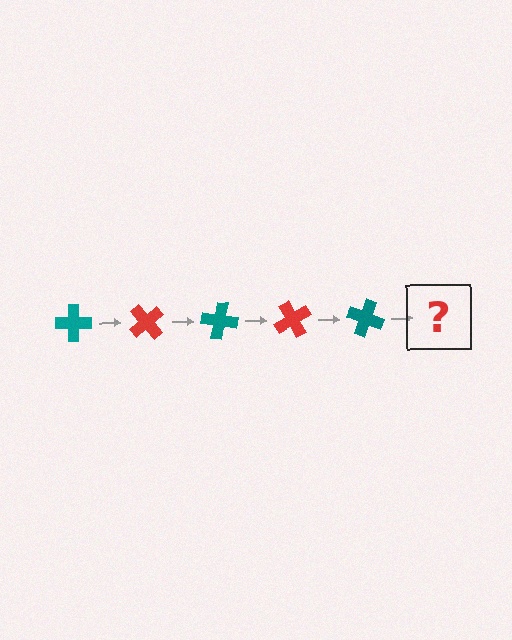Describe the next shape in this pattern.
It should be a red cross, rotated 250 degrees from the start.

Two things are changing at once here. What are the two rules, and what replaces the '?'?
The two rules are that it rotates 50 degrees each step and the color cycles through teal and red. The '?' should be a red cross, rotated 250 degrees from the start.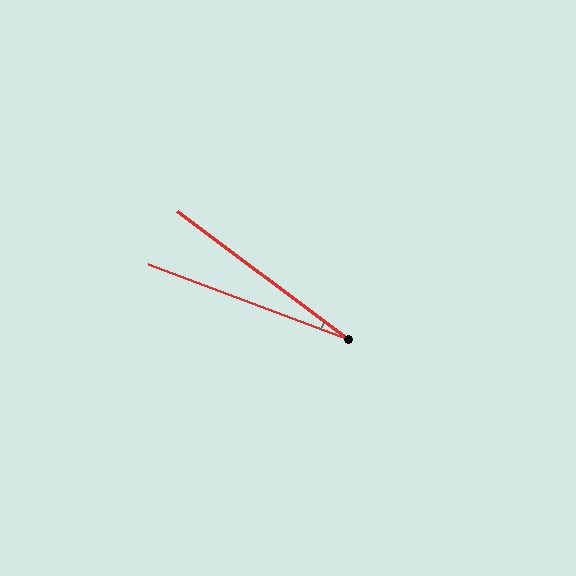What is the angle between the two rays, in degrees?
Approximately 16 degrees.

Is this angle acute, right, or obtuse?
It is acute.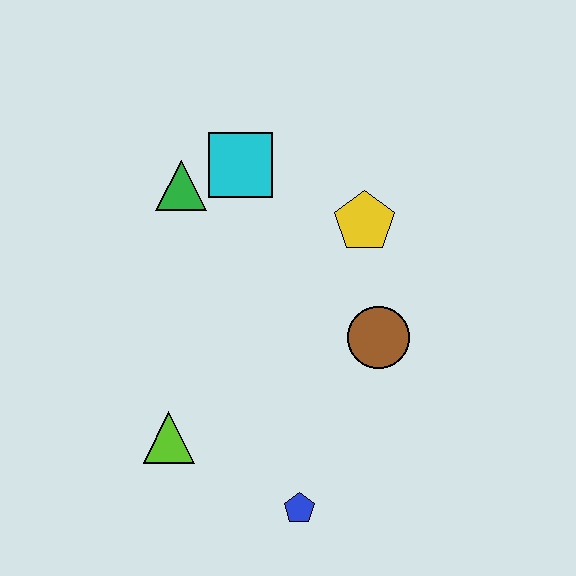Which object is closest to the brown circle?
The yellow pentagon is closest to the brown circle.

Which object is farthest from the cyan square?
The blue pentagon is farthest from the cyan square.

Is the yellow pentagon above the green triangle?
No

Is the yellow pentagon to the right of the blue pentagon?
Yes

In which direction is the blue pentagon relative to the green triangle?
The blue pentagon is below the green triangle.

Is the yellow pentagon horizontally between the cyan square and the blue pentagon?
No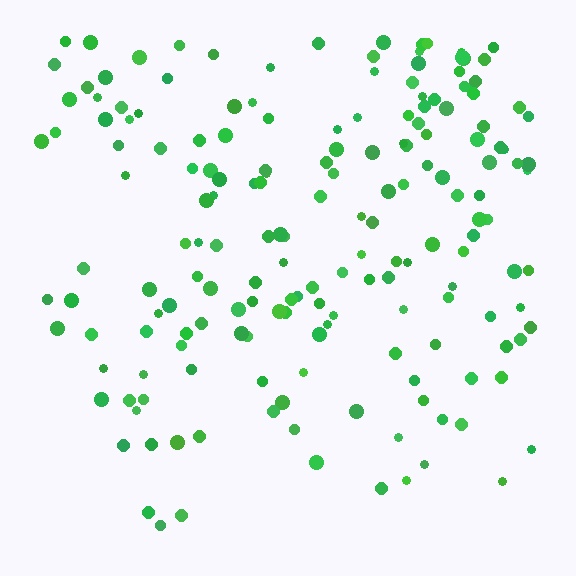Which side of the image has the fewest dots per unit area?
The bottom.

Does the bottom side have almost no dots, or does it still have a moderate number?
Still a moderate number, just noticeably fewer than the top.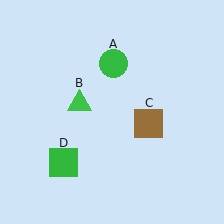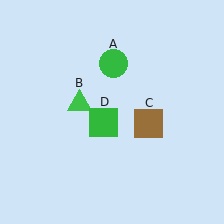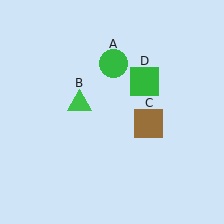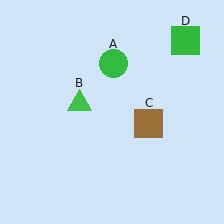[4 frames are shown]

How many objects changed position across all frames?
1 object changed position: green square (object D).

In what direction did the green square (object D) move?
The green square (object D) moved up and to the right.